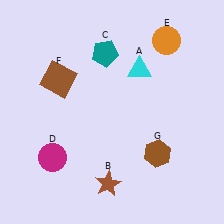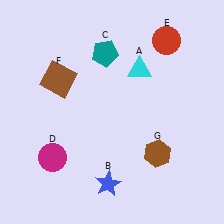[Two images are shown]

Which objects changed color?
B changed from brown to blue. E changed from orange to red.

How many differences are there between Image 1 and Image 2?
There are 2 differences between the two images.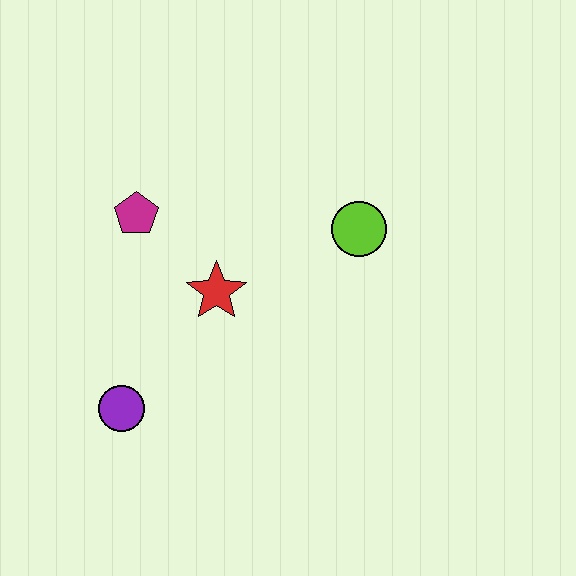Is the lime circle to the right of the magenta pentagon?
Yes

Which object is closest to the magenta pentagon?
The red star is closest to the magenta pentagon.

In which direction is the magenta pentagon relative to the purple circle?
The magenta pentagon is above the purple circle.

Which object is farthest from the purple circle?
The lime circle is farthest from the purple circle.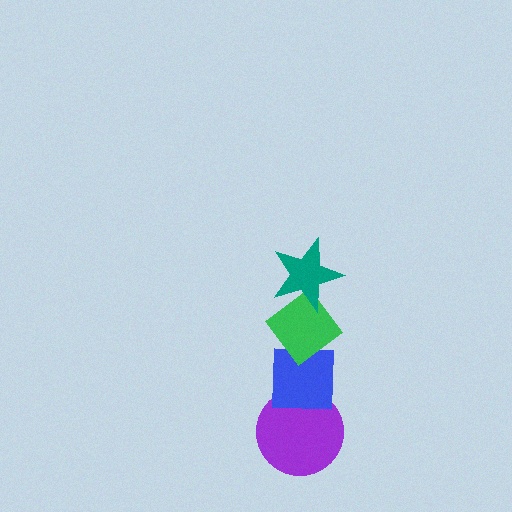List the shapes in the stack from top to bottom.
From top to bottom: the teal star, the green diamond, the blue square, the purple circle.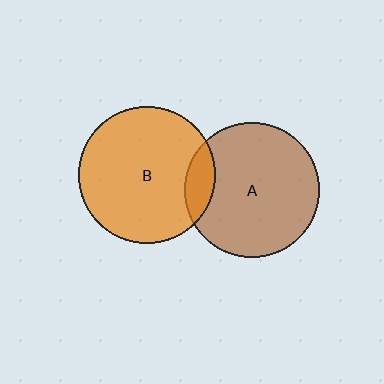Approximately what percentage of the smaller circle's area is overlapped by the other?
Approximately 10%.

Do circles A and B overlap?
Yes.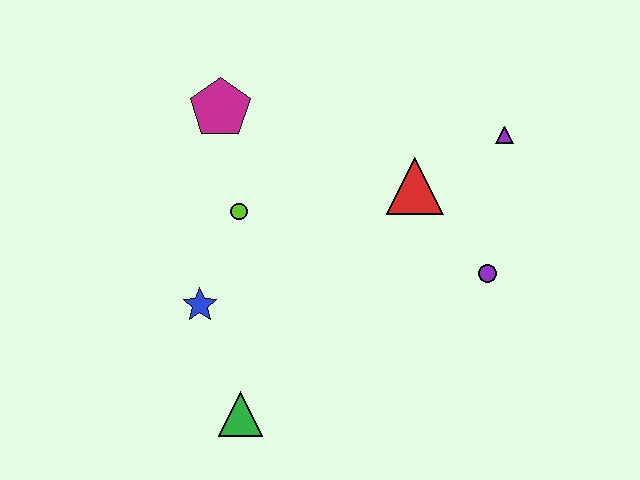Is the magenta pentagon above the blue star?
Yes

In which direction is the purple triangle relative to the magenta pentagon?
The purple triangle is to the right of the magenta pentagon.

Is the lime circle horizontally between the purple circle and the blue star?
Yes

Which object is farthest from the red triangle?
The green triangle is farthest from the red triangle.